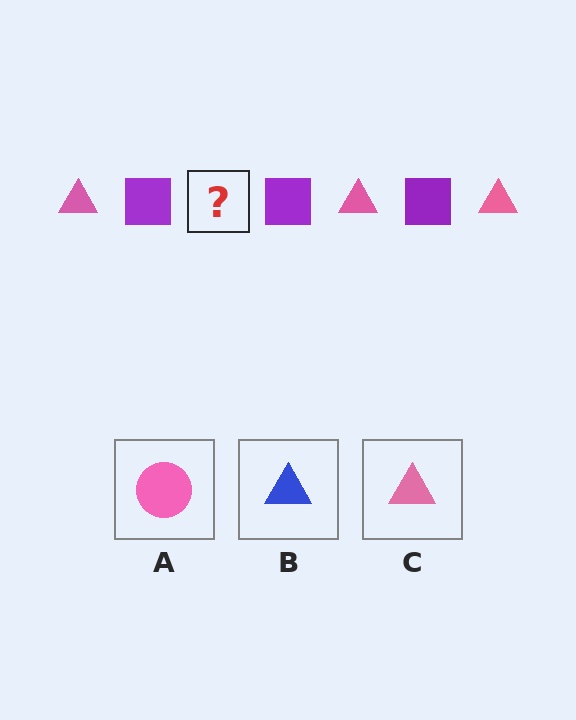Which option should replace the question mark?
Option C.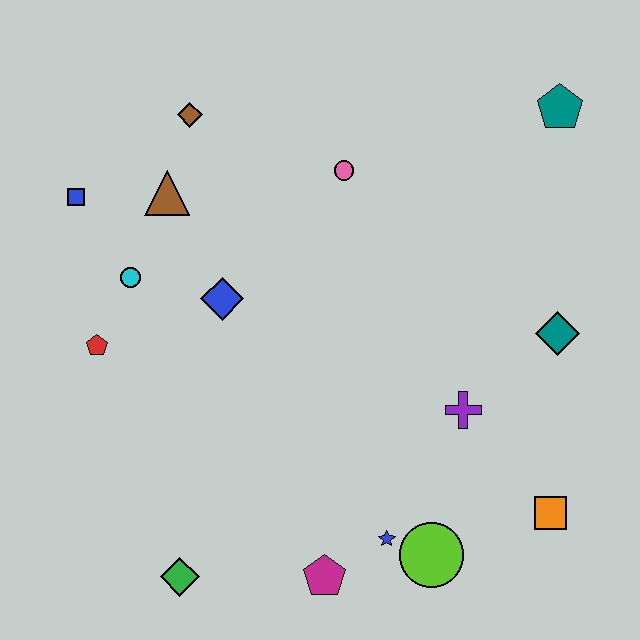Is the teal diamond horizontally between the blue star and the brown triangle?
No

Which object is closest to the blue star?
The lime circle is closest to the blue star.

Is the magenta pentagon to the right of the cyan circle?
Yes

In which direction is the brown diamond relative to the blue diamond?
The brown diamond is above the blue diamond.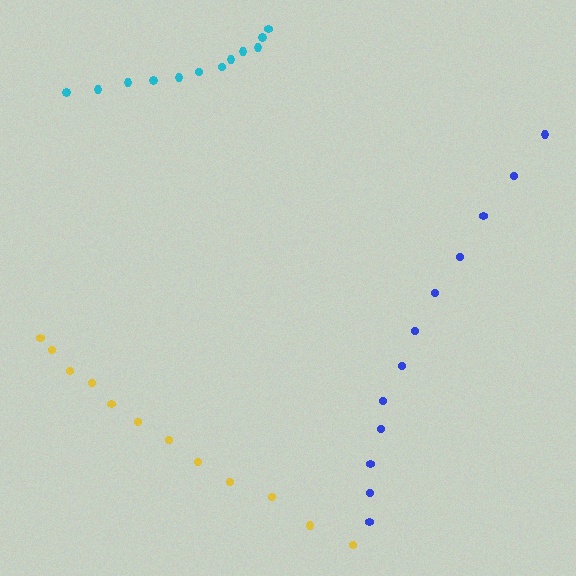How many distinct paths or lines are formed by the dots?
There are 3 distinct paths.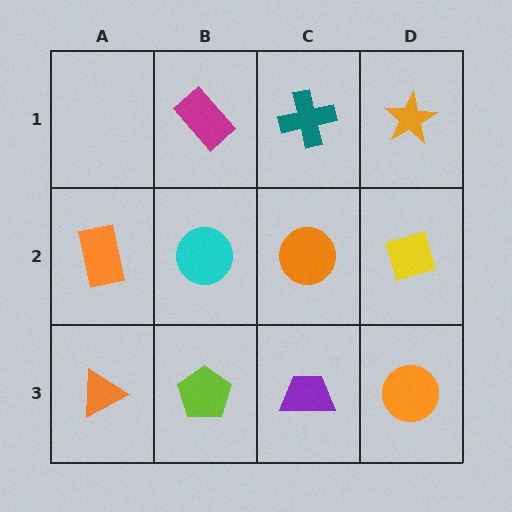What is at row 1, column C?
A teal cross.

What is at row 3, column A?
An orange triangle.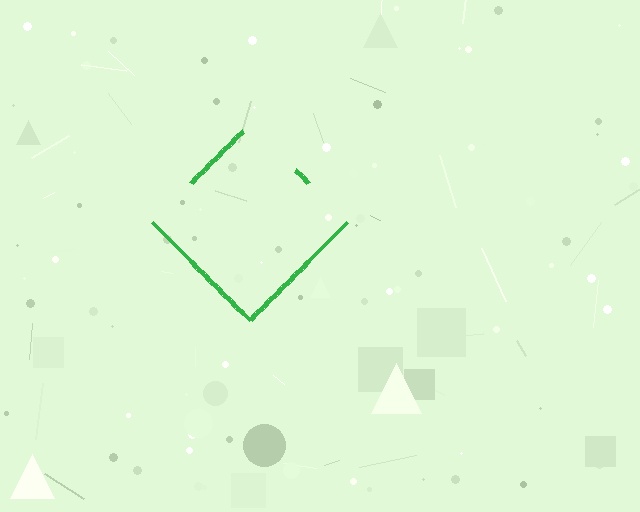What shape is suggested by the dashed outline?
The dashed outline suggests a diamond.